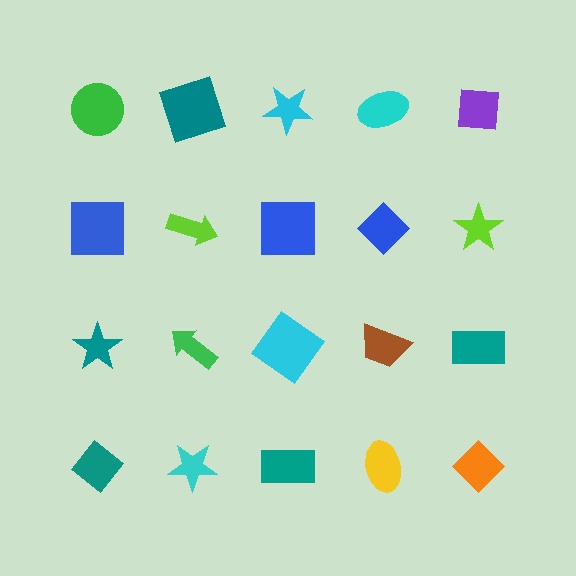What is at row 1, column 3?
A cyan star.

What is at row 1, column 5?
A purple square.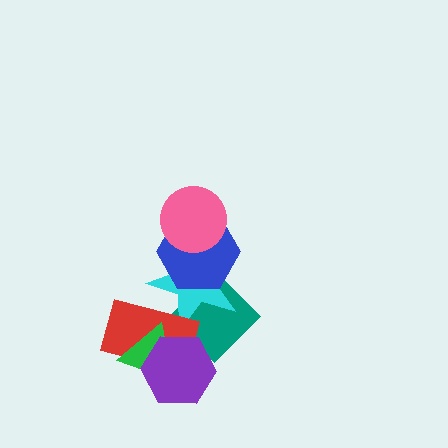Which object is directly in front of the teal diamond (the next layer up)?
The cyan star is directly in front of the teal diamond.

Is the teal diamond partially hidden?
Yes, it is partially covered by another shape.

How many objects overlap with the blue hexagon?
3 objects overlap with the blue hexagon.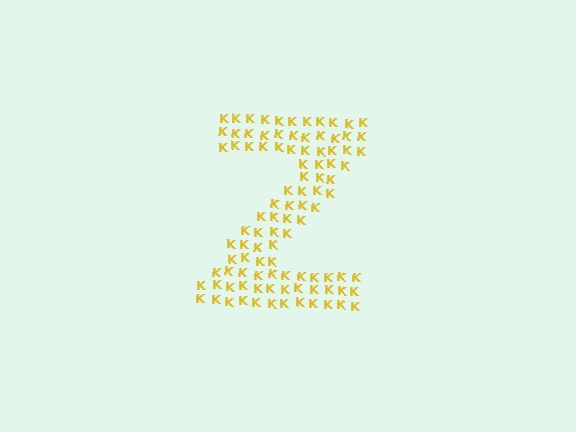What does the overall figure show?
The overall figure shows the letter Z.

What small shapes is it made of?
It is made of small letter K's.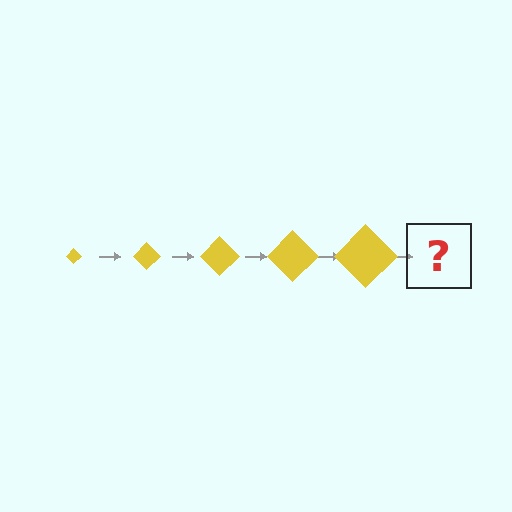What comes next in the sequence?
The next element should be a yellow diamond, larger than the previous one.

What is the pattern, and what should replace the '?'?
The pattern is that the diamond gets progressively larger each step. The '?' should be a yellow diamond, larger than the previous one.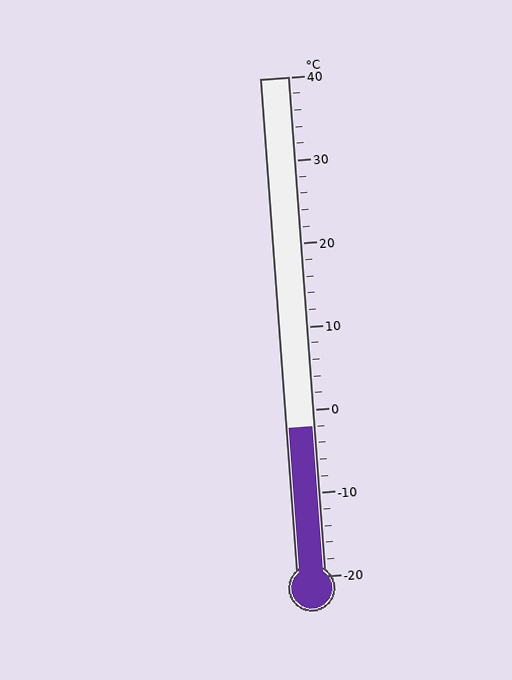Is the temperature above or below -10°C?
The temperature is above -10°C.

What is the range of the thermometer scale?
The thermometer scale ranges from -20°C to 40°C.